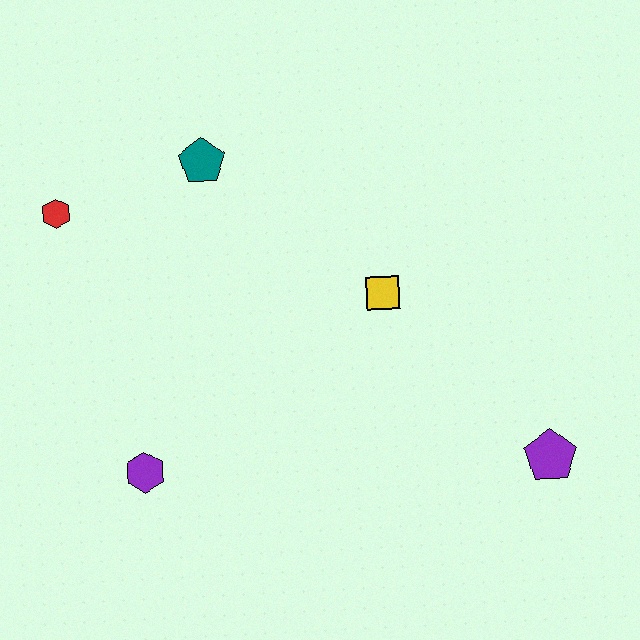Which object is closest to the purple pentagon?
The yellow square is closest to the purple pentagon.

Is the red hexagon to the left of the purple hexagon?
Yes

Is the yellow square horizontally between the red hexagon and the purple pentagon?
Yes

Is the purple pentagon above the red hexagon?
No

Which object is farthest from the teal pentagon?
The purple pentagon is farthest from the teal pentagon.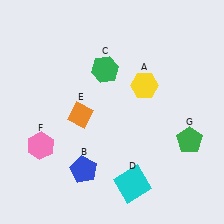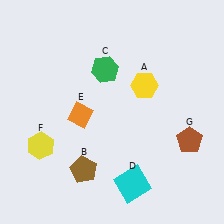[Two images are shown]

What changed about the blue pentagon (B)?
In Image 1, B is blue. In Image 2, it changed to brown.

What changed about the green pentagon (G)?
In Image 1, G is green. In Image 2, it changed to brown.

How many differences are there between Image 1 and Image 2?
There are 3 differences between the two images.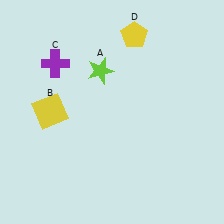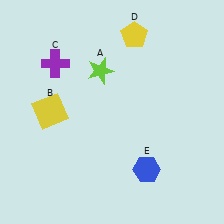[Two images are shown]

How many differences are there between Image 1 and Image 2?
There is 1 difference between the two images.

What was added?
A blue hexagon (E) was added in Image 2.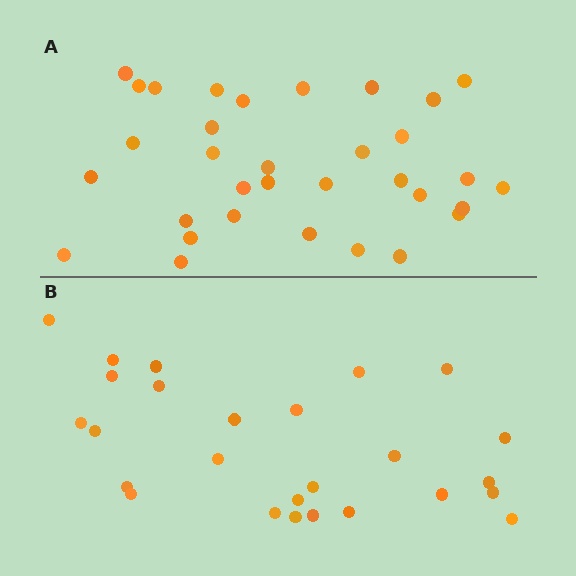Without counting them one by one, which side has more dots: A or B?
Region A (the top region) has more dots.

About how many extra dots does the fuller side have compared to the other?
Region A has roughly 8 or so more dots than region B.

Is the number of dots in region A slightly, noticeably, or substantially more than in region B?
Region A has noticeably more, but not dramatically so. The ratio is roughly 1.3 to 1.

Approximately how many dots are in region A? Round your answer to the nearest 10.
About 30 dots. (The exact count is 33, which rounds to 30.)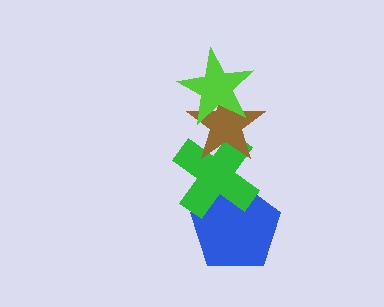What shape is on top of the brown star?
The lime star is on top of the brown star.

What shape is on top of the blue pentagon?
The green cross is on top of the blue pentagon.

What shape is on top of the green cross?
The brown star is on top of the green cross.